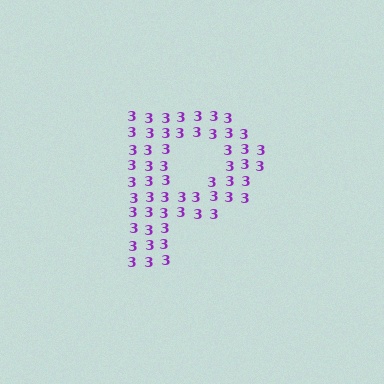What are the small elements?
The small elements are digit 3's.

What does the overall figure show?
The overall figure shows the letter P.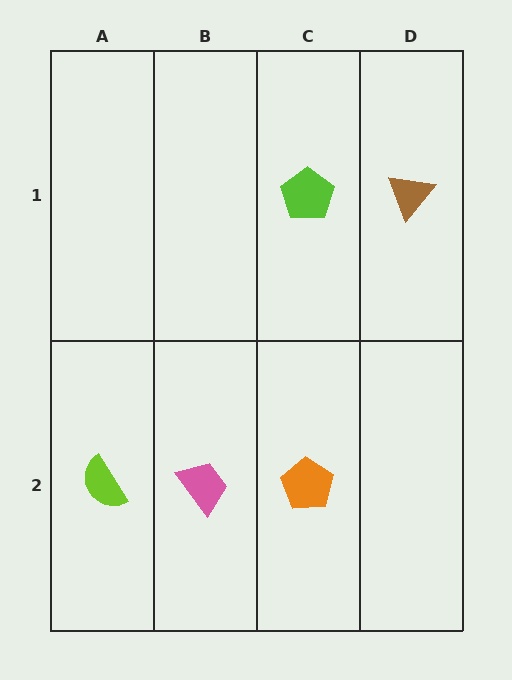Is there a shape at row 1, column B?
No, that cell is empty.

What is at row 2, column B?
A pink trapezoid.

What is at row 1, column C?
A lime pentagon.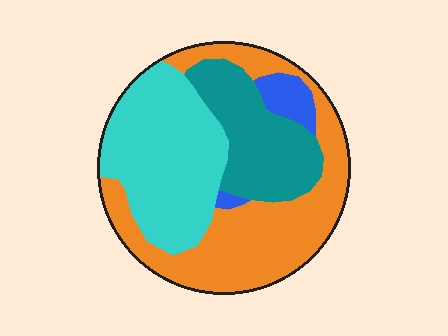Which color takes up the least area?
Blue, at roughly 5%.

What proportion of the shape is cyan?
Cyan takes up about one third (1/3) of the shape.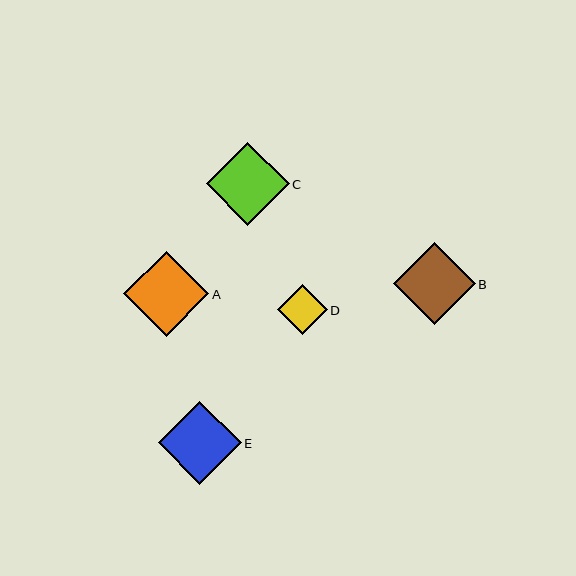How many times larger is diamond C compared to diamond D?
Diamond C is approximately 1.7 times the size of diamond D.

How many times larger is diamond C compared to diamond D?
Diamond C is approximately 1.7 times the size of diamond D.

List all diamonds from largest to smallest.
From largest to smallest: A, C, E, B, D.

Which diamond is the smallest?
Diamond D is the smallest with a size of approximately 50 pixels.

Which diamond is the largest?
Diamond A is the largest with a size of approximately 85 pixels.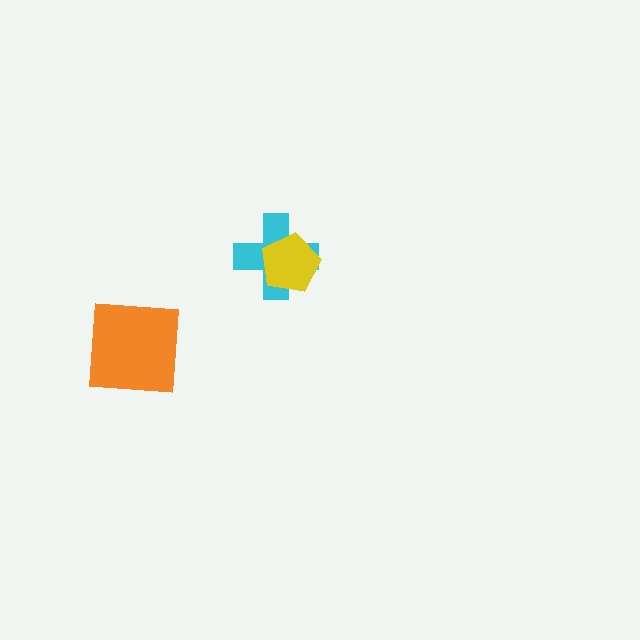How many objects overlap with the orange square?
0 objects overlap with the orange square.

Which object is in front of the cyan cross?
The yellow pentagon is in front of the cyan cross.